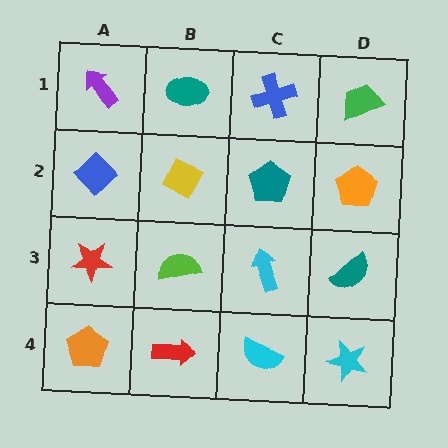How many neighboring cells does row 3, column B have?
4.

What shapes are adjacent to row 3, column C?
A teal pentagon (row 2, column C), a cyan semicircle (row 4, column C), a lime semicircle (row 3, column B), a teal semicircle (row 3, column D).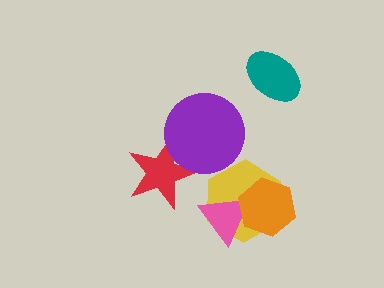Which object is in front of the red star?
The purple circle is in front of the red star.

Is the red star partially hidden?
Yes, it is partially covered by another shape.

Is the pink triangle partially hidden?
Yes, it is partially covered by another shape.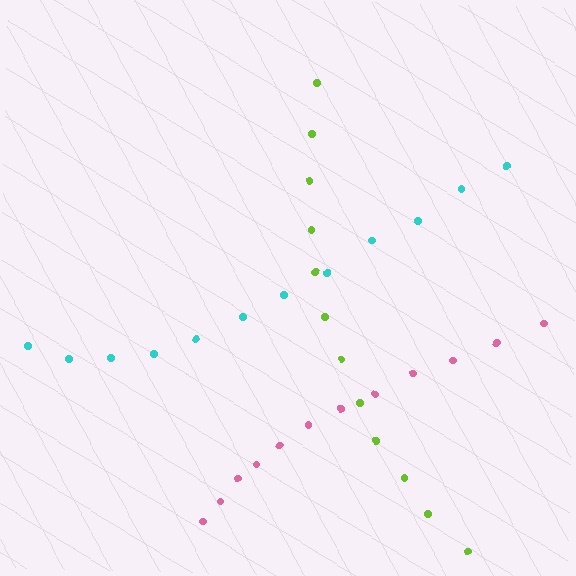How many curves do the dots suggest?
There are 3 distinct paths.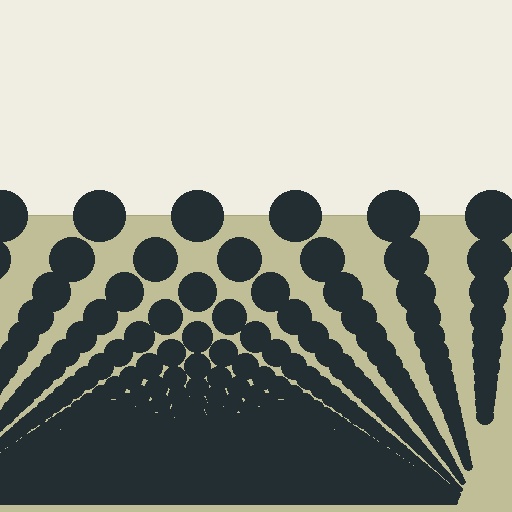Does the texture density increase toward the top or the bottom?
Density increases toward the bottom.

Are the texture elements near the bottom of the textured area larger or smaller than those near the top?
Smaller. The gradient is inverted — elements near the bottom are smaller and denser.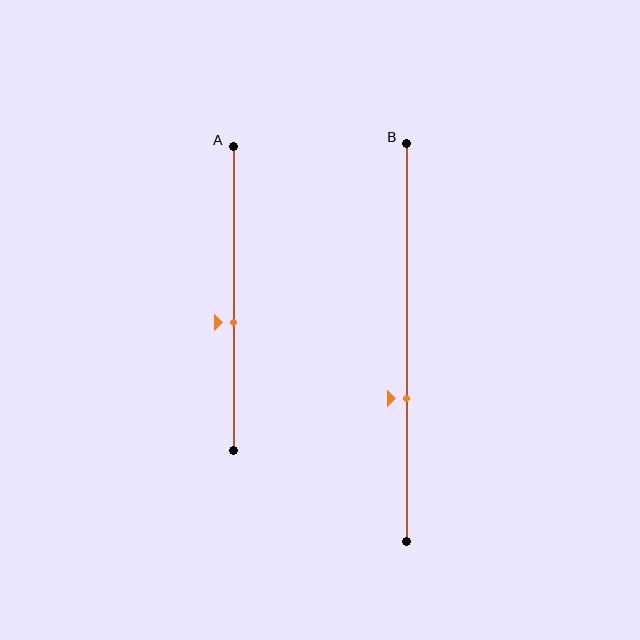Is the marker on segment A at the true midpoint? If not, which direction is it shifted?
No, the marker on segment A is shifted downward by about 8% of the segment length.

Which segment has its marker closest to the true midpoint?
Segment A has its marker closest to the true midpoint.